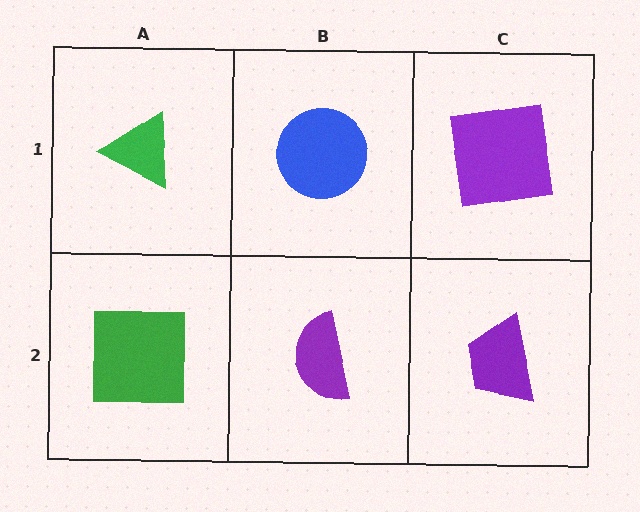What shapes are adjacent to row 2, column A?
A green triangle (row 1, column A), a purple semicircle (row 2, column B).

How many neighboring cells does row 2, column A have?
2.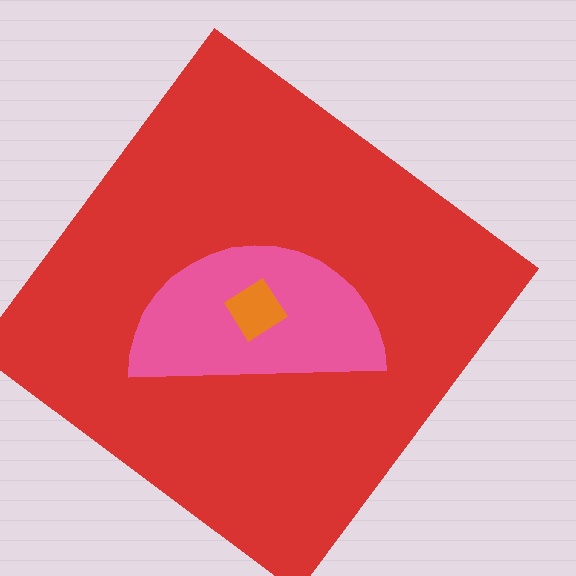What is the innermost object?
The orange diamond.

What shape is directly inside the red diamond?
The pink semicircle.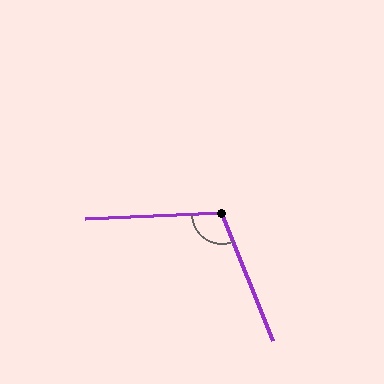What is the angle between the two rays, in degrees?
Approximately 110 degrees.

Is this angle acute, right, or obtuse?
It is obtuse.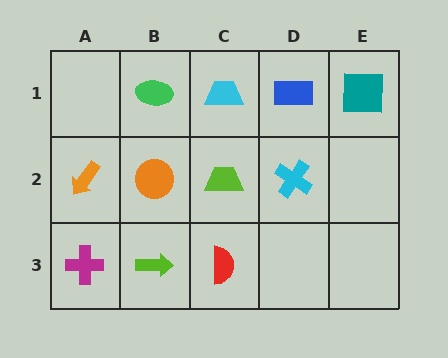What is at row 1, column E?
A teal square.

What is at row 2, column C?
A lime trapezoid.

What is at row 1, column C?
A cyan trapezoid.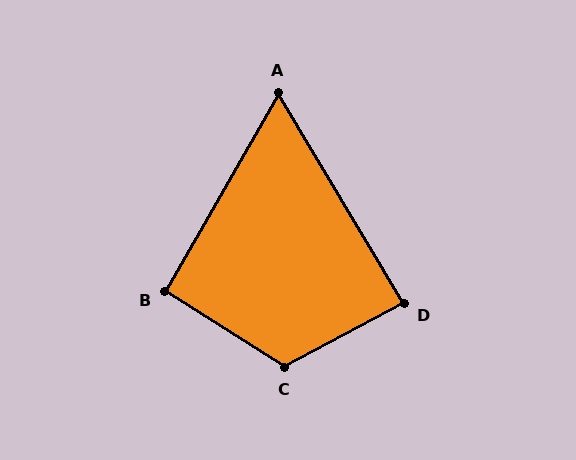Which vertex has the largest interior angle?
C, at approximately 119 degrees.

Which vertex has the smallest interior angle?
A, at approximately 61 degrees.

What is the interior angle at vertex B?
Approximately 93 degrees (approximately right).